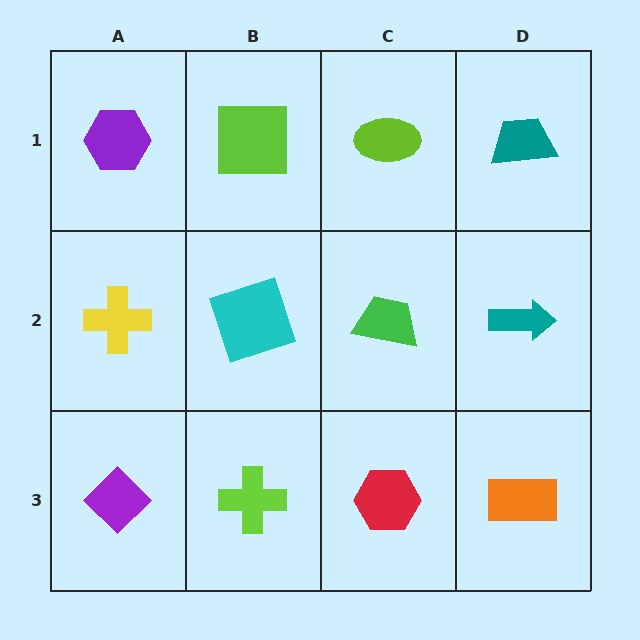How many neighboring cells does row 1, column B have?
3.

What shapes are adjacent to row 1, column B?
A cyan square (row 2, column B), a purple hexagon (row 1, column A), a lime ellipse (row 1, column C).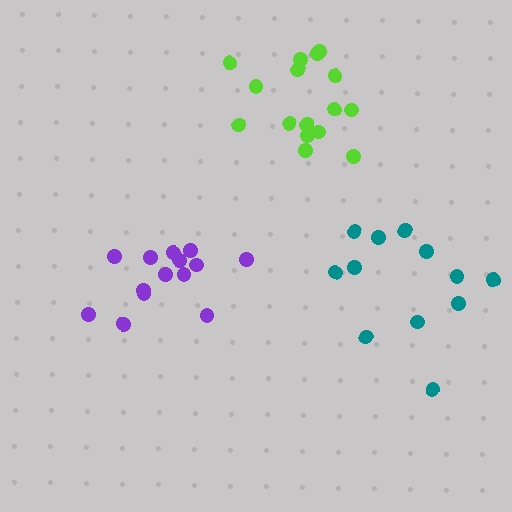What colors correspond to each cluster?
The clusters are colored: lime, teal, purple.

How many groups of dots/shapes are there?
There are 3 groups.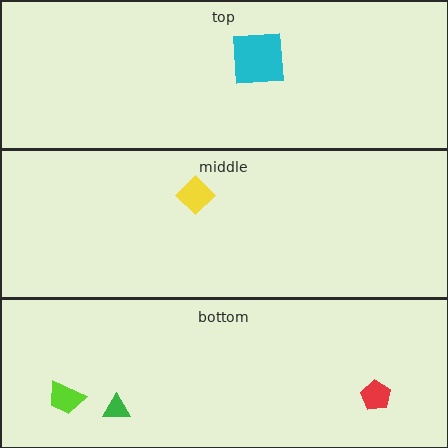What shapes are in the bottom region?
The red pentagon, the green triangle, the lime trapezoid.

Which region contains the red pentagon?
The bottom region.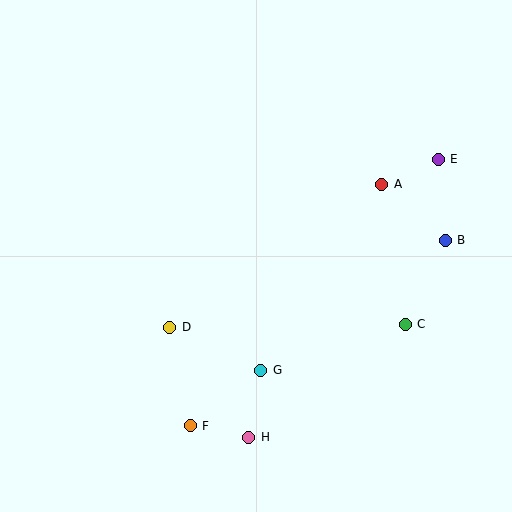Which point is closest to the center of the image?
Point D at (170, 327) is closest to the center.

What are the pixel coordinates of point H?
Point H is at (249, 437).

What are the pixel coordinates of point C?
Point C is at (405, 324).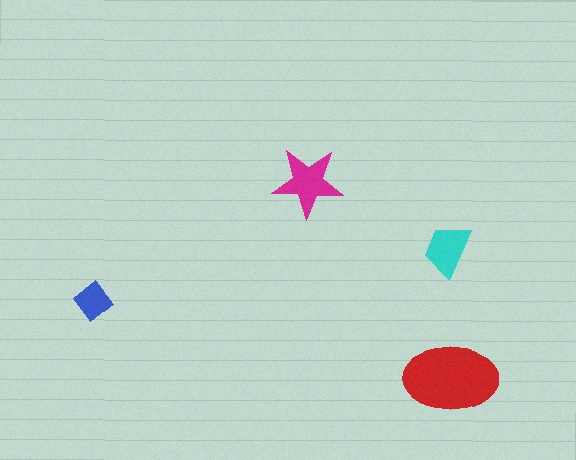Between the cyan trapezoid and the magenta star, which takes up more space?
The magenta star.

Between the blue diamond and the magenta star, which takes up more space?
The magenta star.